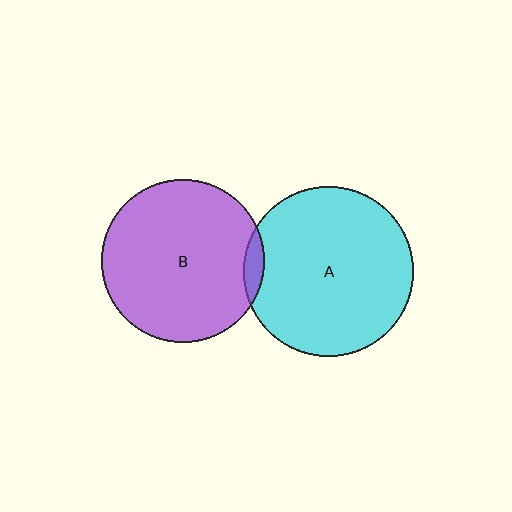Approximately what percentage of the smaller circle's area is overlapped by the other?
Approximately 5%.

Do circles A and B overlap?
Yes.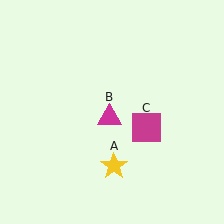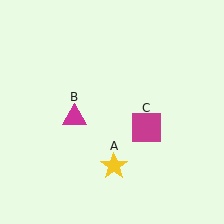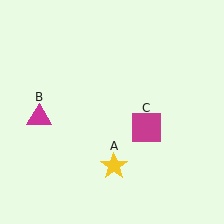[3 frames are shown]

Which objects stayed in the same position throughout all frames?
Yellow star (object A) and magenta square (object C) remained stationary.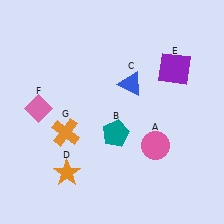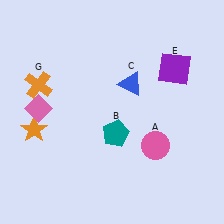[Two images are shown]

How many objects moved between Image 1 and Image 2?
2 objects moved between the two images.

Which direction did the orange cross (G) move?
The orange cross (G) moved up.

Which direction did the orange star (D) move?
The orange star (D) moved up.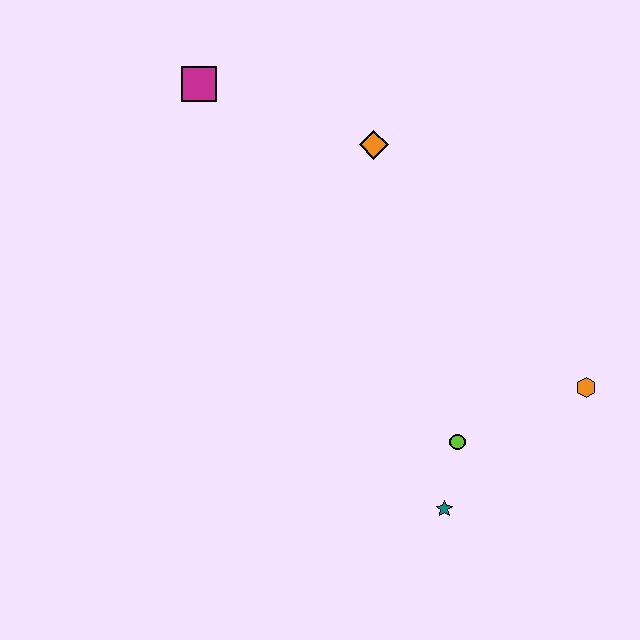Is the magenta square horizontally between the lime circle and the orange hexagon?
No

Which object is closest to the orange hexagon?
The lime circle is closest to the orange hexagon.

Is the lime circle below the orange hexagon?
Yes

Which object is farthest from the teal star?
The magenta square is farthest from the teal star.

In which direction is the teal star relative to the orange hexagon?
The teal star is to the left of the orange hexagon.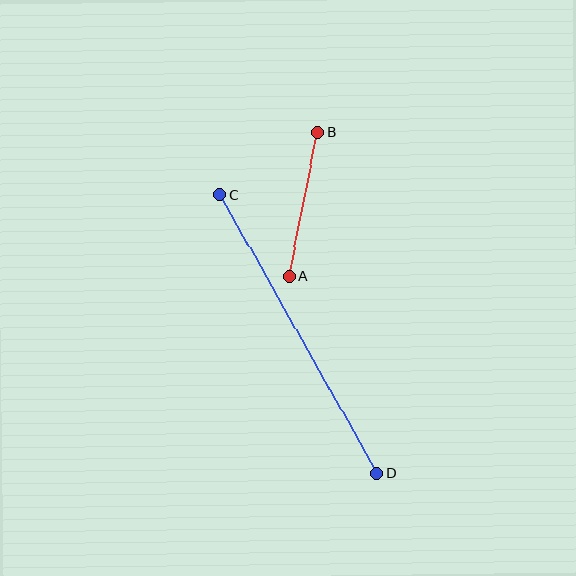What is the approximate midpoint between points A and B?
The midpoint is at approximately (303, 204) pixels.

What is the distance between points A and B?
The distance is approximately 147 pixels.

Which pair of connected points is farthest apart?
Points C and D are farthest apart.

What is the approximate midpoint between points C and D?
The midpoint is at approximately (298, 334) pixels.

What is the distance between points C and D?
The distance is approximately 320 pixels.